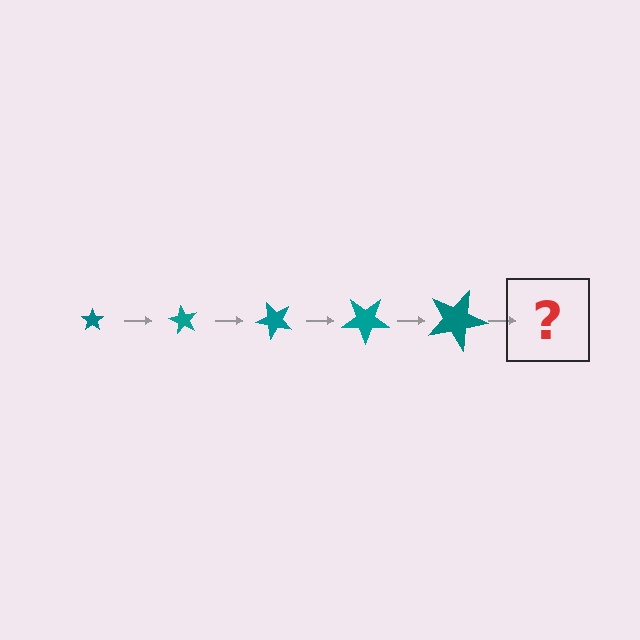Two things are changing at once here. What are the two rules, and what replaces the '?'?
The two rules are that the star grows larger each step and it rotates 60 degrees each step. The '?' should be a star, larger than the previous one and rotated 300 degrees from the start.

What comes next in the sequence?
The next element should be a star, larger than the previous one and rotated 300 degrees from the start.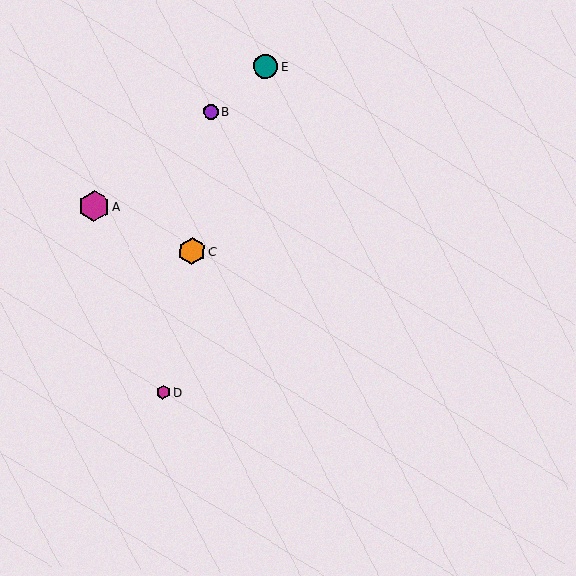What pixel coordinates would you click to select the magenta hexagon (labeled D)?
Click at (163, 392) to select the magenta hexagon D.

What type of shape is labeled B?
Shape B is a purple circle.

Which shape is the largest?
The magenta hexagon (labeled A) is the largest.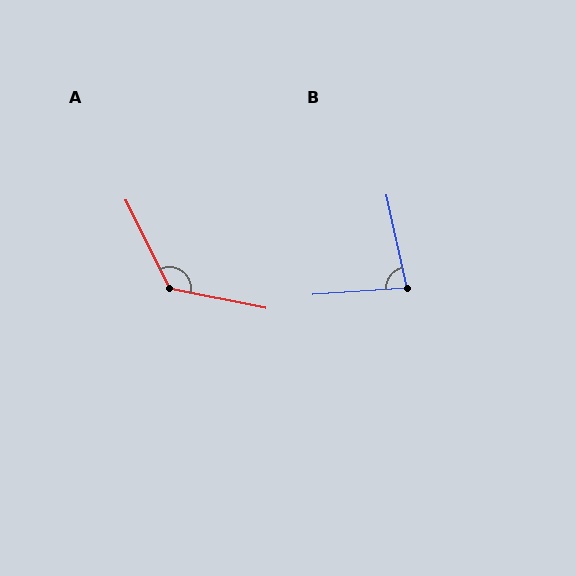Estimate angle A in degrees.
Approximately 128 degrees.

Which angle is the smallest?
B, at approximately 82 degrees.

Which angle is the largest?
A, at approximately 128 degrees.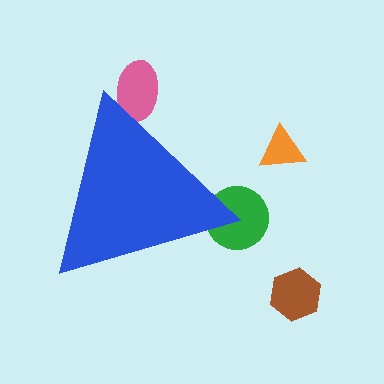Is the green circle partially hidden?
Yes, the green circle is partially hidden behind the blue triangle.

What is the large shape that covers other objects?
A blue triangle.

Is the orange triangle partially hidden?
No, the orange triangle is fully visible.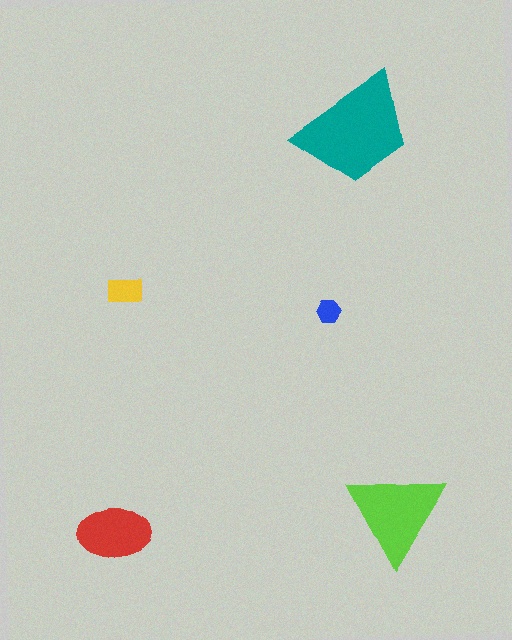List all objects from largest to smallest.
The teal trapezoid, the lime triangle, the red ellipse, the yellow rectangle, the blue hexagon.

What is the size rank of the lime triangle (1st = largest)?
2nd.